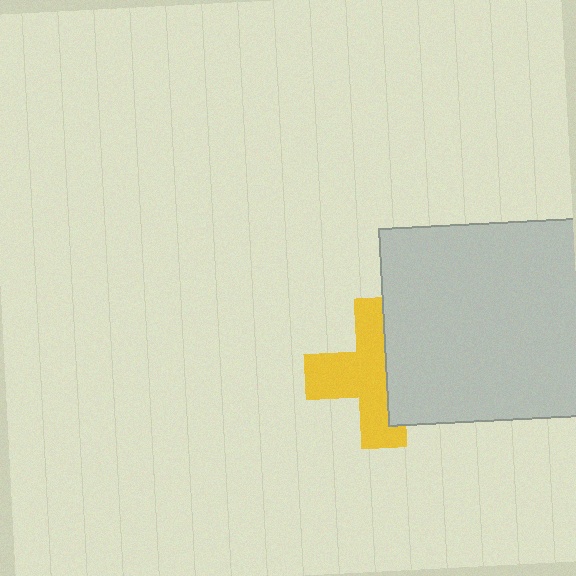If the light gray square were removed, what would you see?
You would see the complete yellow cross.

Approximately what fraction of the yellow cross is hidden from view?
Roughly 40% of the yellow cross is hidden behind the light gray square.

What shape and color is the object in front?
The object in front is a light gray square.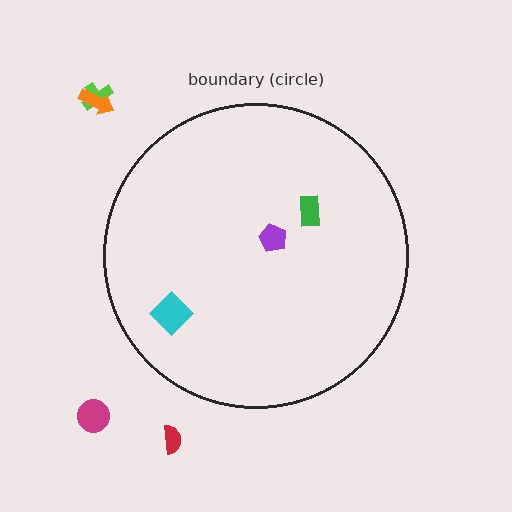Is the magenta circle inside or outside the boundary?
Outside.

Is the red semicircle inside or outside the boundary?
Outside.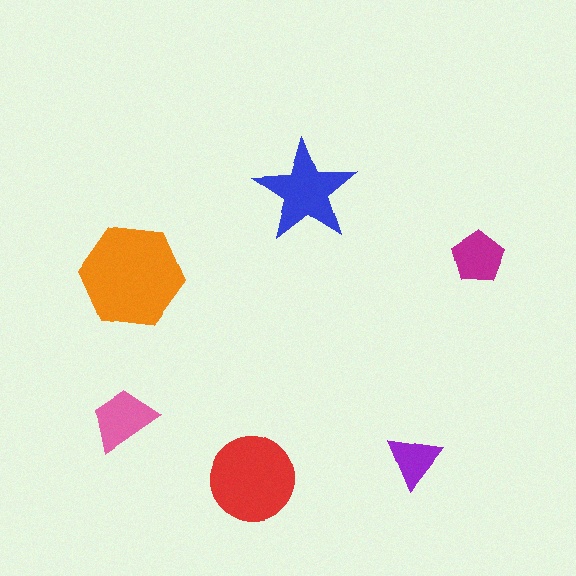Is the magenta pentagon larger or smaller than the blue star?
Smaller.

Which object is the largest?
The orange hexagon.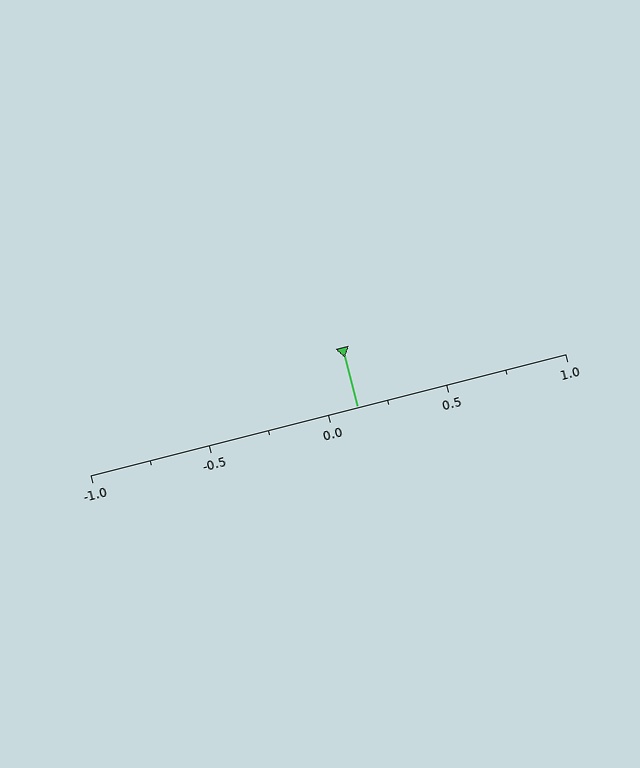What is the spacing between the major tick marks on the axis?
The major ticks are spaced 0.5 apart.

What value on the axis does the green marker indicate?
The marker indicates approximately 0.12.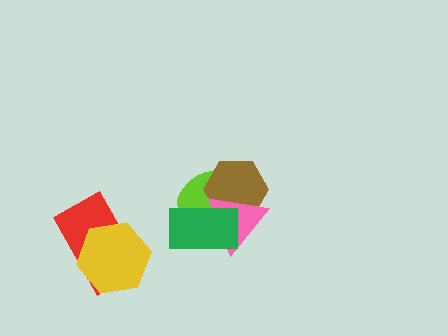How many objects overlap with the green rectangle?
3 objects overlap with the green rectangle.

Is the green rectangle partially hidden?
No, no other shape covers it.